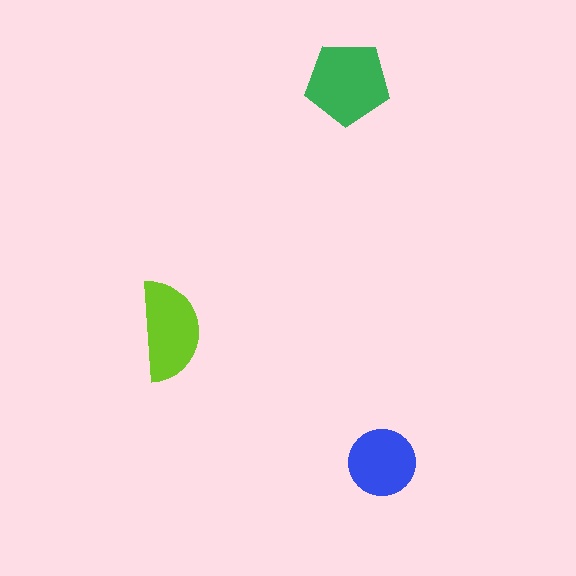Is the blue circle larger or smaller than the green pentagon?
Smaller.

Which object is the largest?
The green pentagon.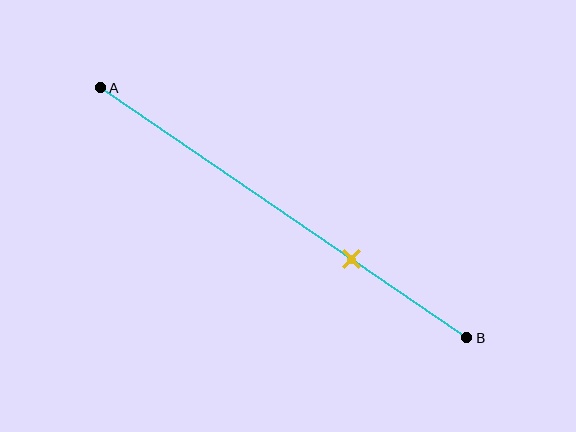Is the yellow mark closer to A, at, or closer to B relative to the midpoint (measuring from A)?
The yellow mark is closer to point B than the midpoint of segment AB.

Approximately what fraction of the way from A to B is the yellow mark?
The yellow mark is approximately 70% of the way from A to B.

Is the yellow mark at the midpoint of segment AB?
No, the mark is at about 70% from A, not at the 50% midpoint.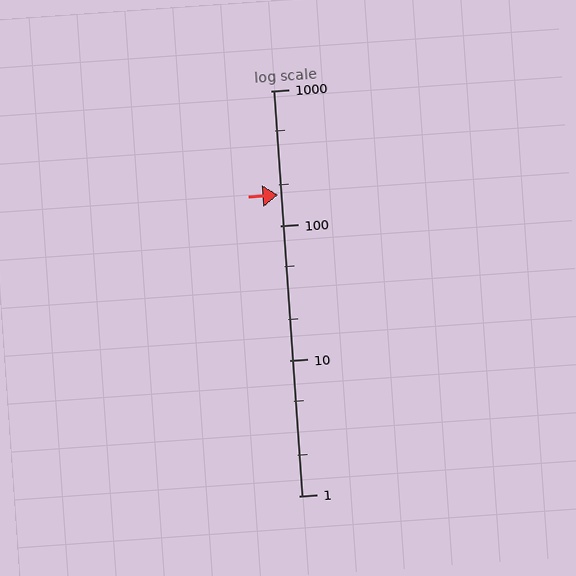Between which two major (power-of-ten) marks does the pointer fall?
The pointer is between 100 and 1000.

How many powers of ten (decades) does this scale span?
The scale spans 3 decades, from 1 to 1000.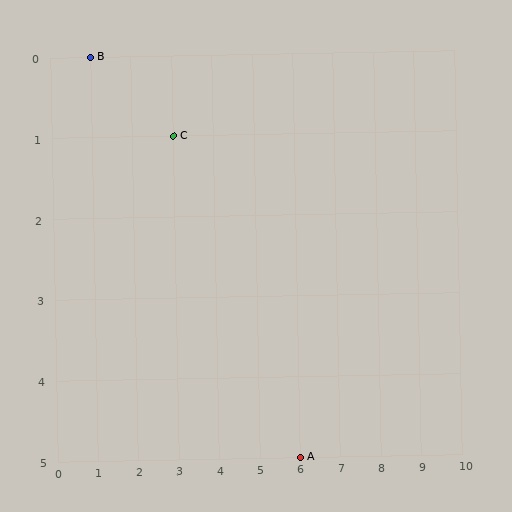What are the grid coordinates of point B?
Point B is at grid coordinates (1, 0).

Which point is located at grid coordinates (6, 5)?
Point A is at (6, 5).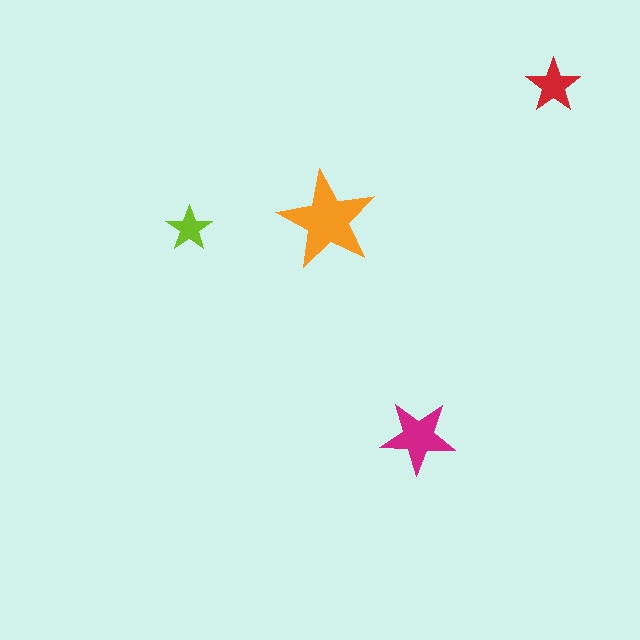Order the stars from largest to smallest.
the orange one, the magenta one, the red one, the lime one.